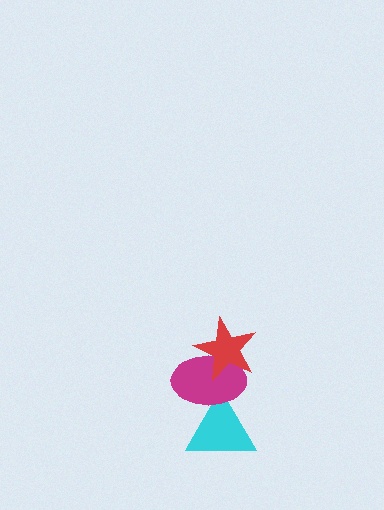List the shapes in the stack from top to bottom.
From top to bottom: the red star, the magenta ellipse, the cyan triangle.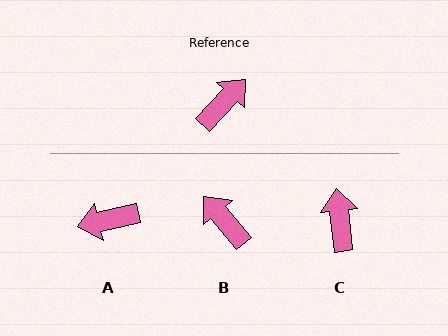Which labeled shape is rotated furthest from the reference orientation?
A, about 146 degrees away.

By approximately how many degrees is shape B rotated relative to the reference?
Approximately 83 degrees counter-clockwise.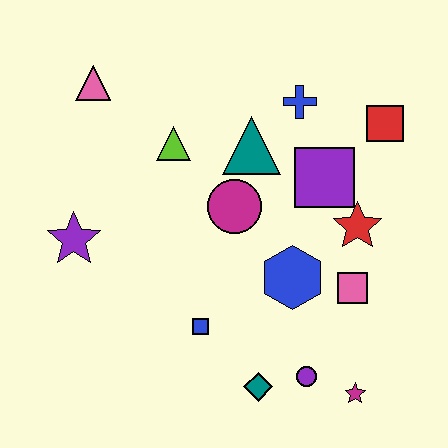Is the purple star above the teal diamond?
Yes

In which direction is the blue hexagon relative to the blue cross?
The blue hexagon is below the blue cross.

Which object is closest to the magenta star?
The purple circle is closest to the magenta star.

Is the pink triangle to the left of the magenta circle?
Yes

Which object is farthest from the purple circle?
The pink triangle is farthest from the purple circle.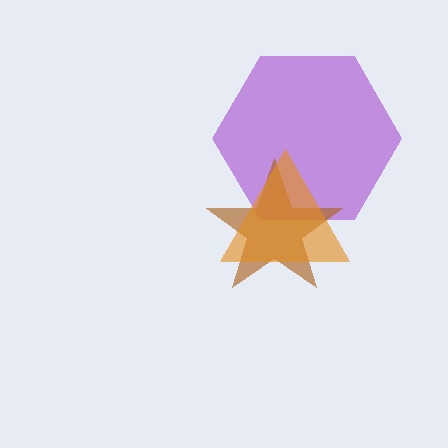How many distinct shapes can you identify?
There are 3 distinct shapes: a purple hexagon, a brown star, an orange triangle.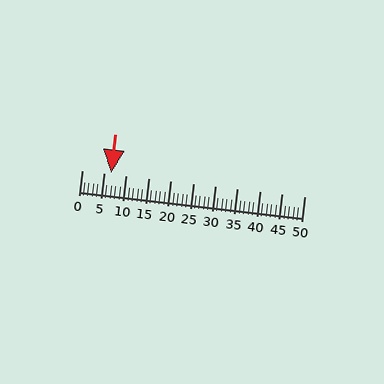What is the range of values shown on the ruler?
The ruler shows values from 0 to 50.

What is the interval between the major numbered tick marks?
The major tick marks are spaced 5 units apart.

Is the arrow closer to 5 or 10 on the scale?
The arrow is closer to 5.